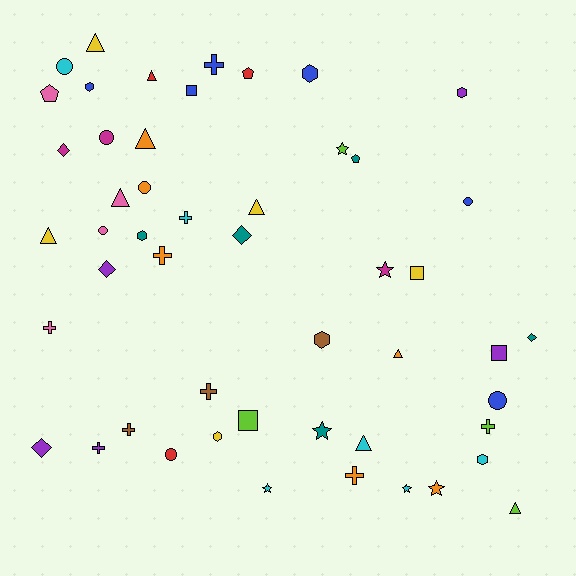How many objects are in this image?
There are 50 objects.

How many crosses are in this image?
There are 9 crosses.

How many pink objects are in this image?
There are 4 pink objects.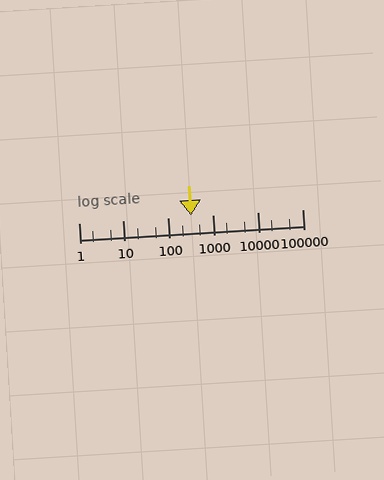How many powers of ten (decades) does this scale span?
The scale spans 5 decades, from 1 to 100000.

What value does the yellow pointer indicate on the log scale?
The pointer indicates approximately 330.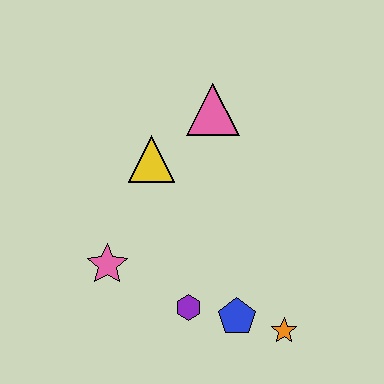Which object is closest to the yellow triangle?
The pink triangle is closest to the yellow triangle.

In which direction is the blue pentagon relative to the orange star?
The blue pentagon is to the left of the orange star.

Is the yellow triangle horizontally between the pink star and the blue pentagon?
Yes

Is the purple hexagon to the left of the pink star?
No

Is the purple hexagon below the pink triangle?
Yes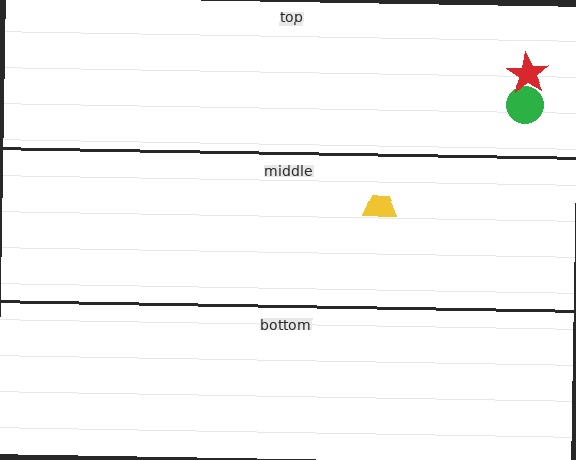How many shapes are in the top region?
2.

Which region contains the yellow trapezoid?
The middle region.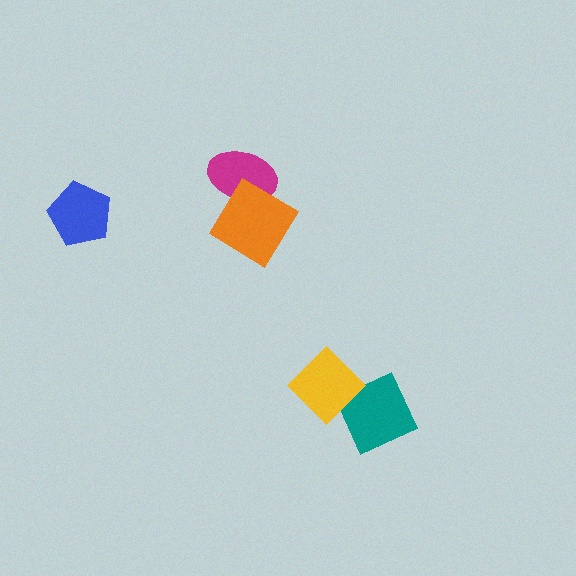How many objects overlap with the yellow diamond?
1 object overlaps with the yellow diamond.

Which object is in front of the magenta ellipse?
The orange diamond is in front of the magenta ellipse.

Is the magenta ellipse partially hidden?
Yes, it is partially covered by another shape.